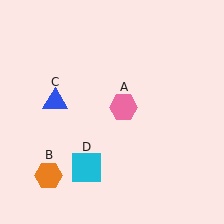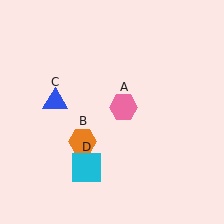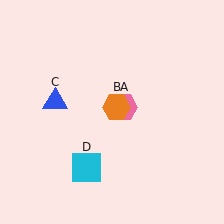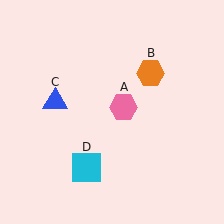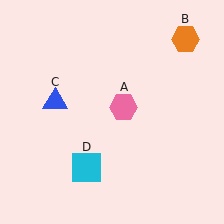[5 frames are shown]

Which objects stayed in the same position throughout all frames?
Pink hexagon (object A) and blue triangle (object C) and cyan square (object D) remained stationary.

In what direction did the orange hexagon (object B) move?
The orange hexagon (object B) moved up and to the right.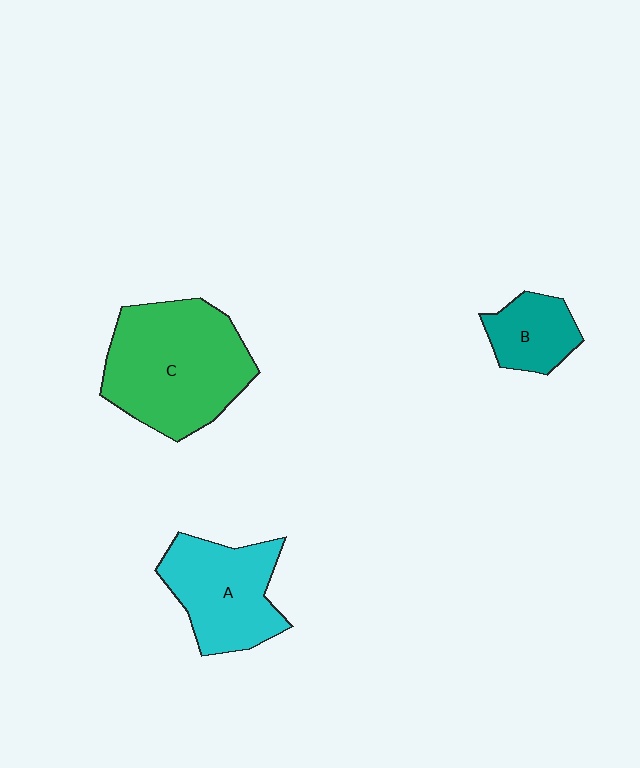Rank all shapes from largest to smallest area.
From largest to smallest: C (green), A (cyan), B (teal).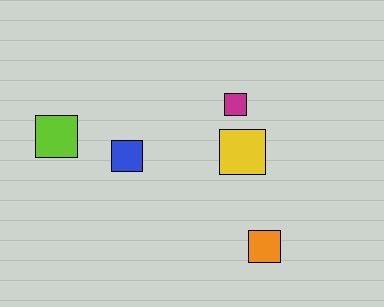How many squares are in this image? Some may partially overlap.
There are 5 squares.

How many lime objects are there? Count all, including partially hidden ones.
There is 1 lime object.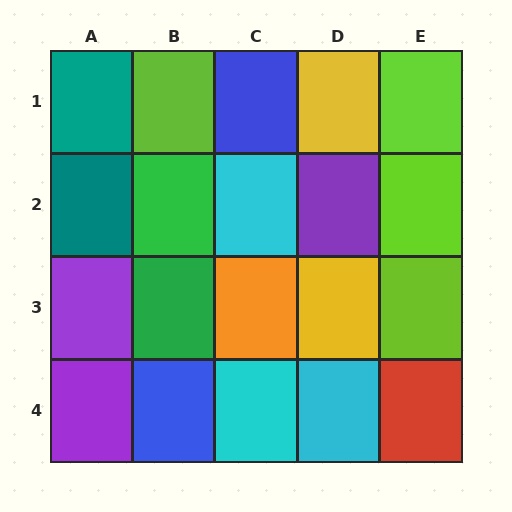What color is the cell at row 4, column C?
Cyan.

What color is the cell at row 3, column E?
Lime.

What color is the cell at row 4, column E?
Red.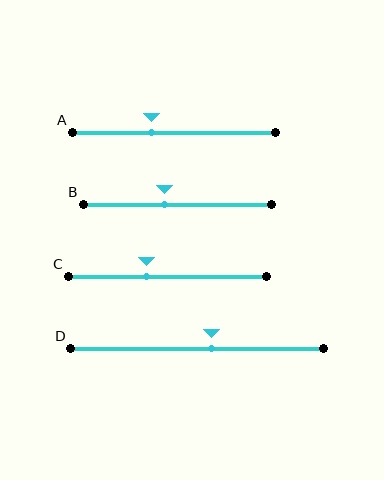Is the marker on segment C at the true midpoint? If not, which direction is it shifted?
No, the marker on segment C is shifted to the left by about 11% of the segment length.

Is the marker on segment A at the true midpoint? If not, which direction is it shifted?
No, the marker on segment A is shifted to the left by about 11% of the segment length.